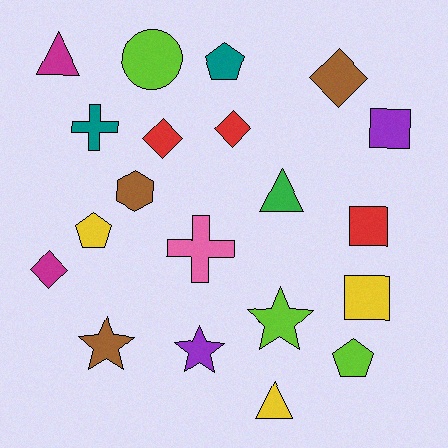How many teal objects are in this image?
There are 2 teal objects.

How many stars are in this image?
There are 3 stars.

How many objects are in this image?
There are 20 objects.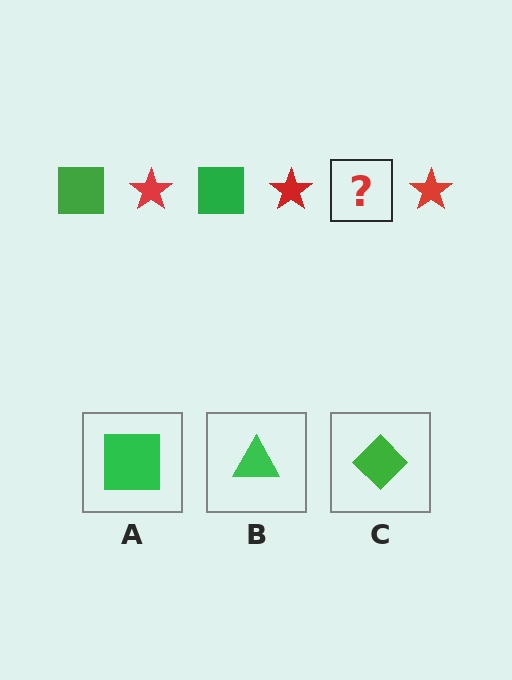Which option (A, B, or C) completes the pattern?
A.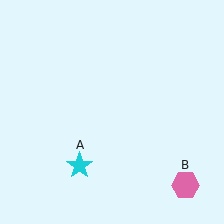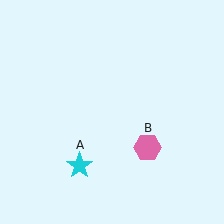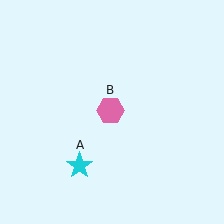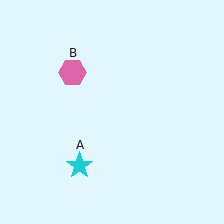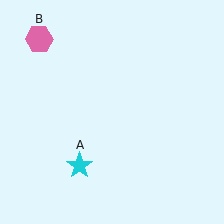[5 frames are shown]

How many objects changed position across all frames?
1 object changed position: pink hexagon (object B).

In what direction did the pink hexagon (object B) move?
The pink hexagon (object B) moved up and to the left.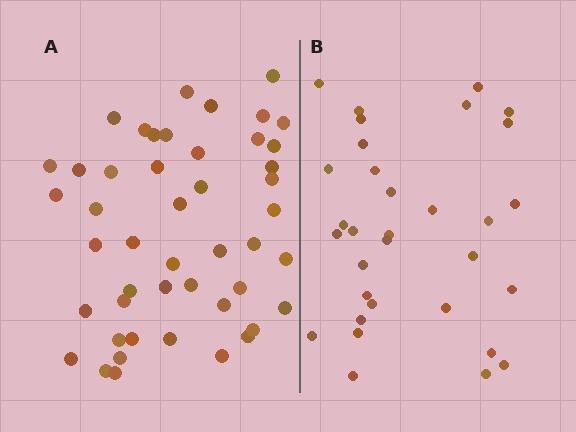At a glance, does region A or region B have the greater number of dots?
Region A (the left region) has more dots.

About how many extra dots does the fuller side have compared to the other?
Region A has approximately 15 more dots than region B.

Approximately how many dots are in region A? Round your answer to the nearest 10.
About 50 dots. (The exact count is 47, which rounds to 50.)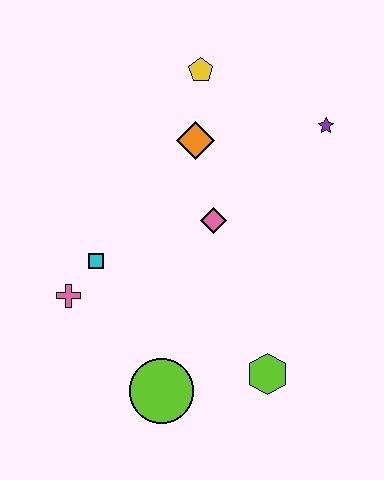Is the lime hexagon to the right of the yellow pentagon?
Yes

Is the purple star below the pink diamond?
No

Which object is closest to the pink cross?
The cyan square is closest to the pink cross.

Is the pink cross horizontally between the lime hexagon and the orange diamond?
No